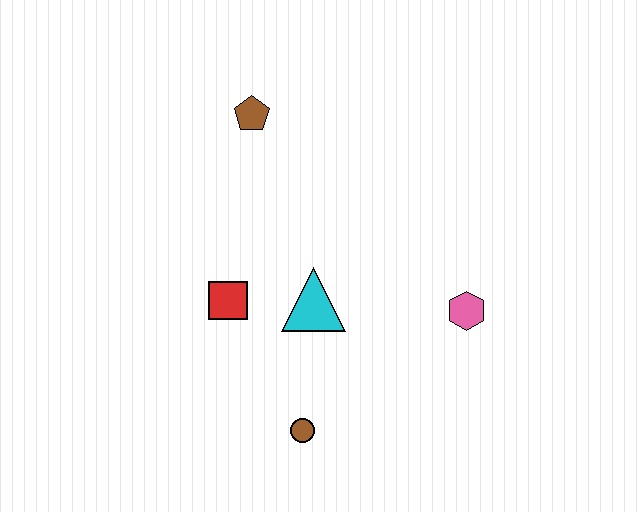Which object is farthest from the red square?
The pink hexagon is farthest from the red square.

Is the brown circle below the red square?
Yes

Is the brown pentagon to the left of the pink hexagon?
Yes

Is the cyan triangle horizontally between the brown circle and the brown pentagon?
No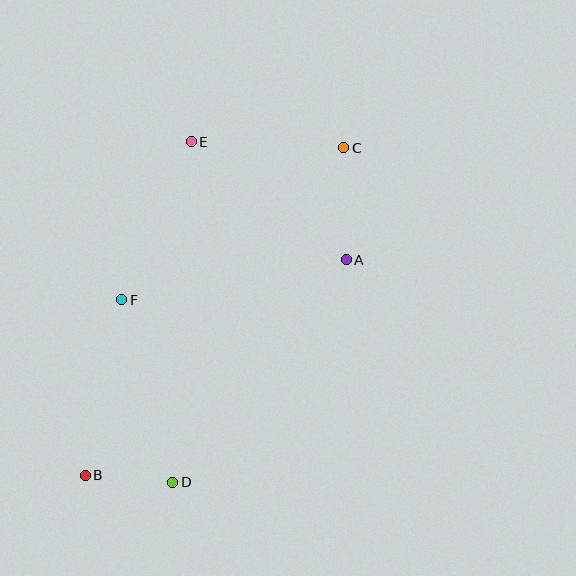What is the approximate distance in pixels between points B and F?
The distance between B and F is approximately 179 pixels.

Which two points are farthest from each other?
Points B and C are farthest from each other.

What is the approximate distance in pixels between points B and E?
The distance between B and E is approximately 350 pixels.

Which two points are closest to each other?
Points B and D are closest to each other.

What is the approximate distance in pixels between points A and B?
The distance between A and B is approximately 338 pixels.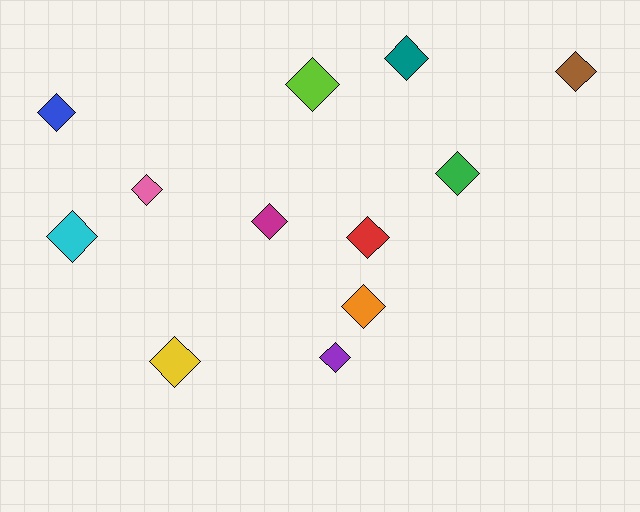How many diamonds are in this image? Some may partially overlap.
There are 12 diamonds.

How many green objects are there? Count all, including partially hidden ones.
There is 1 green object.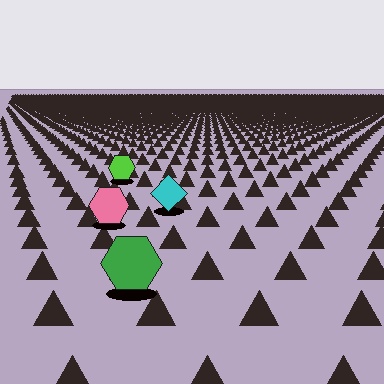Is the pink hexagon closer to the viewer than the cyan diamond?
Yes. The pink hexagon is closer — you can tell from the texture gradient: the ground texture is coarser near it.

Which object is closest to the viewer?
The green hexagon is closest. The texture marks near it are larger and more spread out.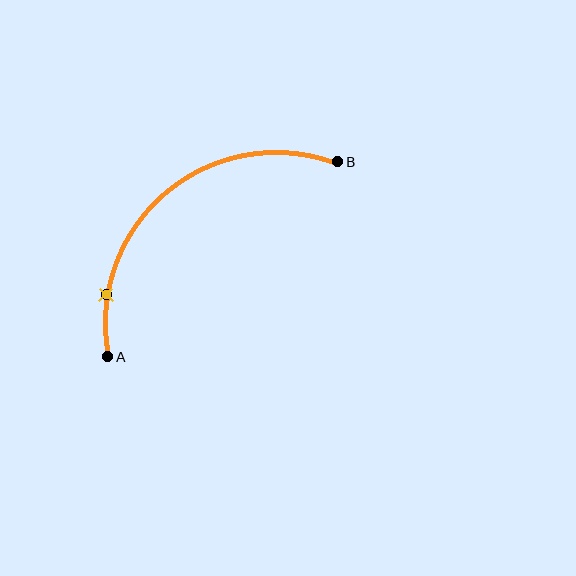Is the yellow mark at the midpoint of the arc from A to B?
No. The yellow mark lies on the arc but is closer to endpoint A. The arc midpoint would be at the point on the curve equidistant along the arc from both A and B.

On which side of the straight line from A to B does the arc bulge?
The arc bulges above and to the left of the straight line connecting A and B.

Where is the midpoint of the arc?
The arc midpoint is the point on the curve farthest from the straight line joining A and B. It sits above and to the left of that line.